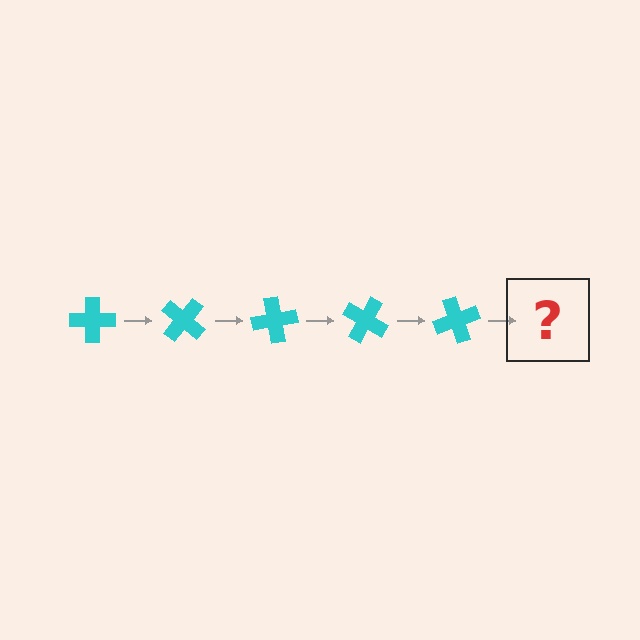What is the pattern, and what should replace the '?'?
The pattern is that the cross rotates 40 degrees each step. The '?' should be a cyan cross rotated 200 degrees.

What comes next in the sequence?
The next element should be a cyan cross rotated 200 degrees.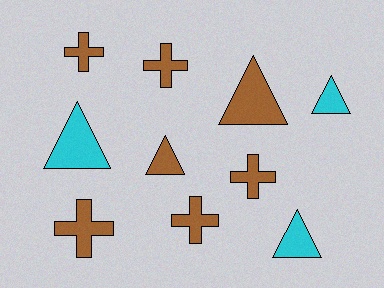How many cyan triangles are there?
There are 3 cyan triangles.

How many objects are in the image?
There are 10 objects.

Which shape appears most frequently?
Triangle, with 5 objects.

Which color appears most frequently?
Brown, with 7 objects.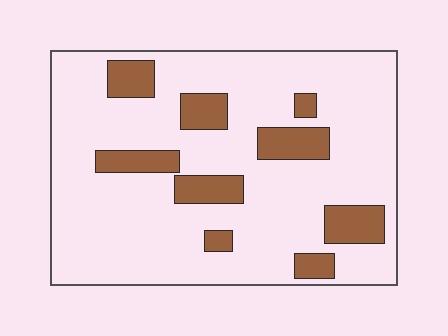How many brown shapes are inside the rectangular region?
9.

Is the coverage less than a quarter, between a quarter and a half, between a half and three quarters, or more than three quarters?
Less than a quarter.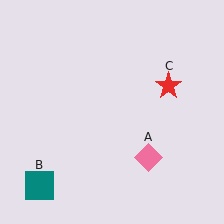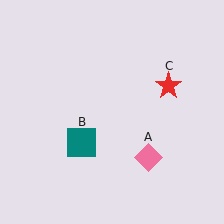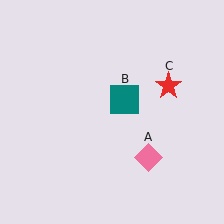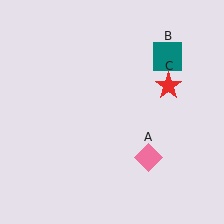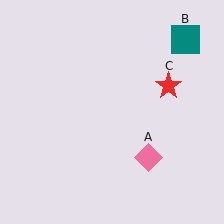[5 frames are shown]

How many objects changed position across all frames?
1 object changed position: teal square (object B).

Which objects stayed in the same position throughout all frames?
Pink diamond (object A) and red star (object C) remained stationary.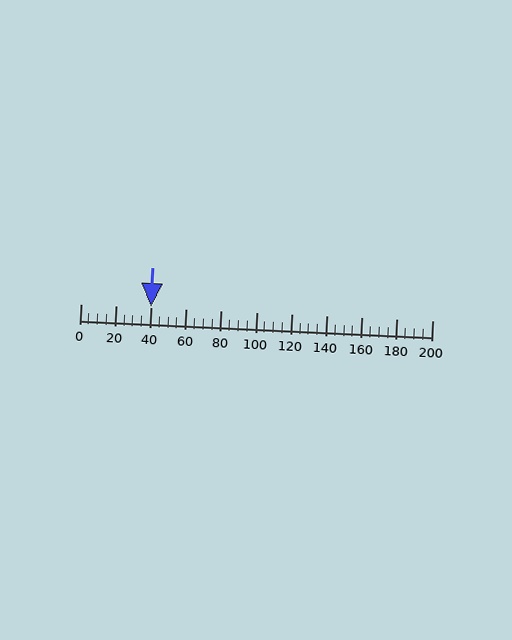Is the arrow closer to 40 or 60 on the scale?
The arrow is closer to 40.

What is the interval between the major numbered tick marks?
The major tick marks are spaced 20 units apart.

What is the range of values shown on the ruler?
The ruler shows values from 0 to 200.